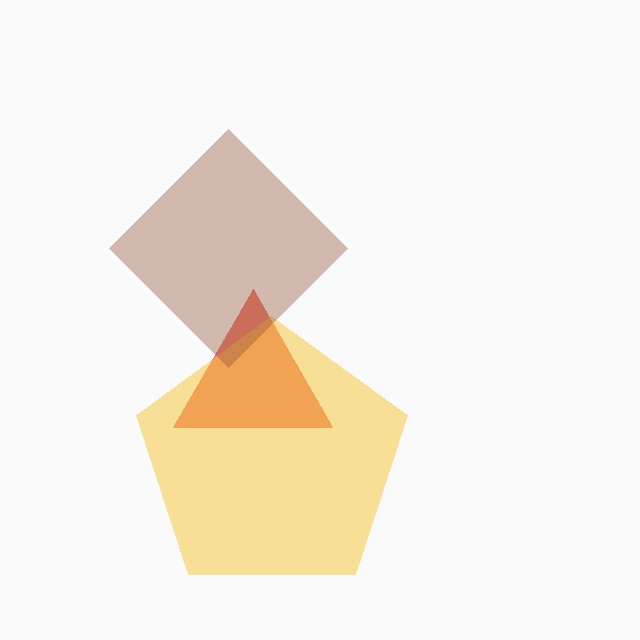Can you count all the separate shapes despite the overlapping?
Yes, there are 3 separate shapes.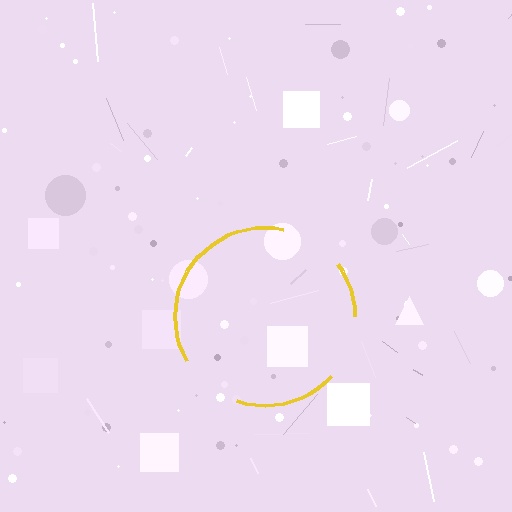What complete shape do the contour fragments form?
The contour fragments form a circle.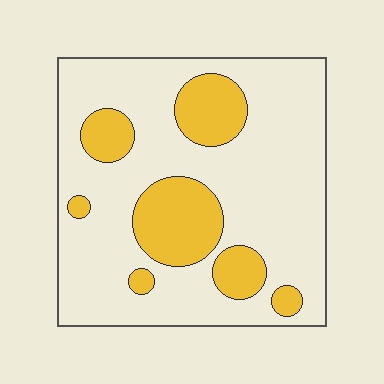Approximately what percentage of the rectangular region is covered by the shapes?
Approximately 25%.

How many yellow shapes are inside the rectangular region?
7.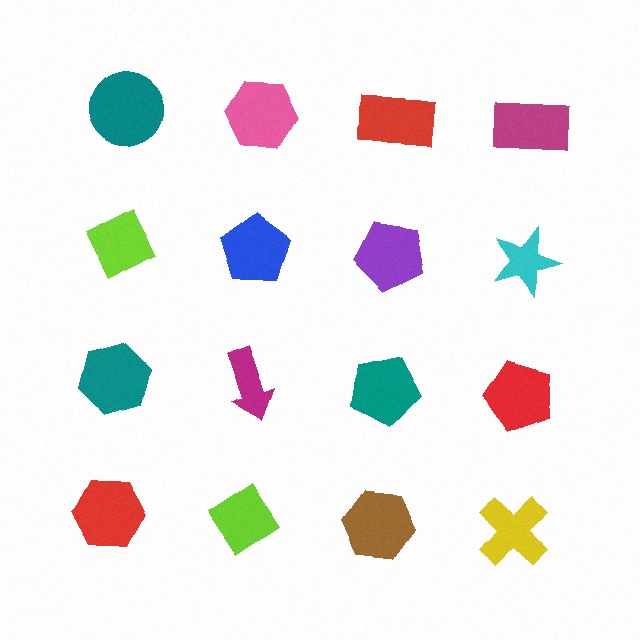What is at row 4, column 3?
A brown hexagon.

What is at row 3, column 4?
A red pentagon.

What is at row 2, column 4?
A cyan star.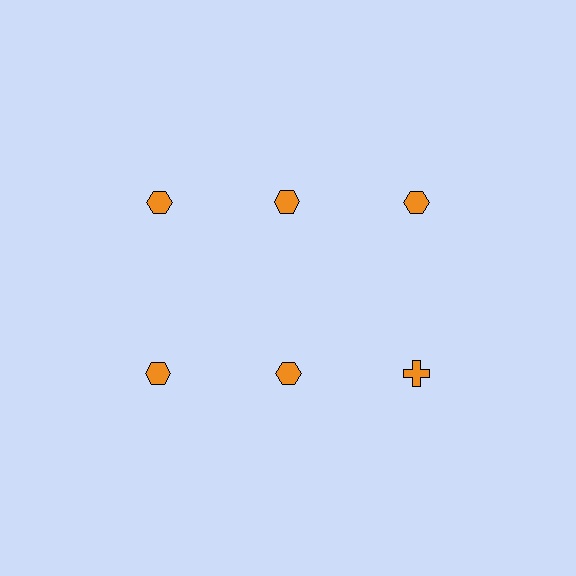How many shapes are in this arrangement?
There are 6 shapes arranged in a grid pattern.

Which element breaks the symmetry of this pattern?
The orange cross in the second row, center column breaks the symmetry. All other shapes are orange hexagons.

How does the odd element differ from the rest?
It has a different shape: cross instead of hexagon.